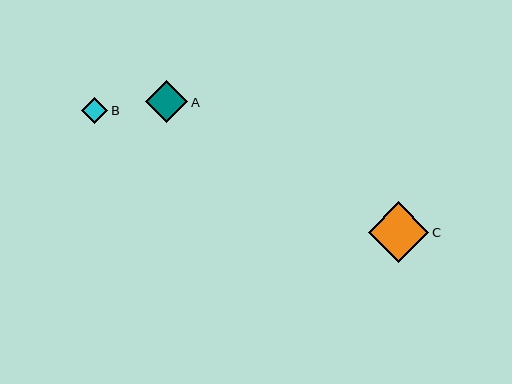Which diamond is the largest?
Diamond C is the largest with a size of approximately 60 pixels.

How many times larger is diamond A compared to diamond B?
Diamond A is approximately 1.6 times the size of diamond B.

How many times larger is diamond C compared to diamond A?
Diamond C is approximately 1.4 times the size of diamond A.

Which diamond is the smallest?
Diamond B is the smallest with a size of approximately 26 pixels.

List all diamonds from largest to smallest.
From largest to smallest: C, A, B.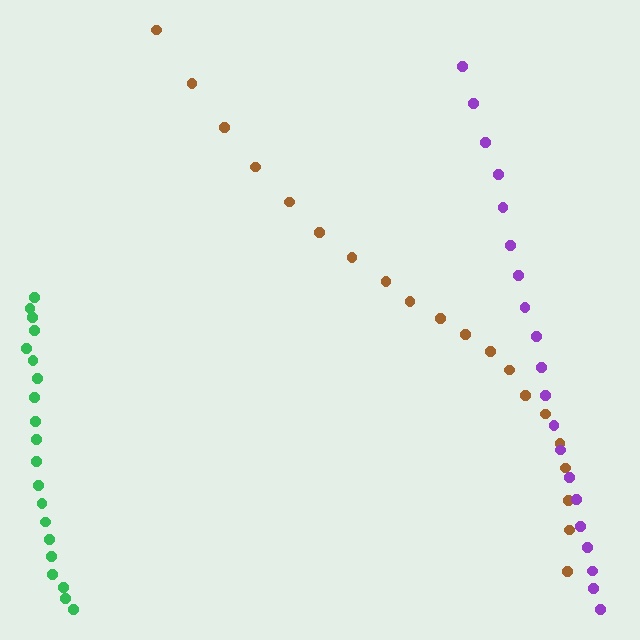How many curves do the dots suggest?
There are 3 distinct paths.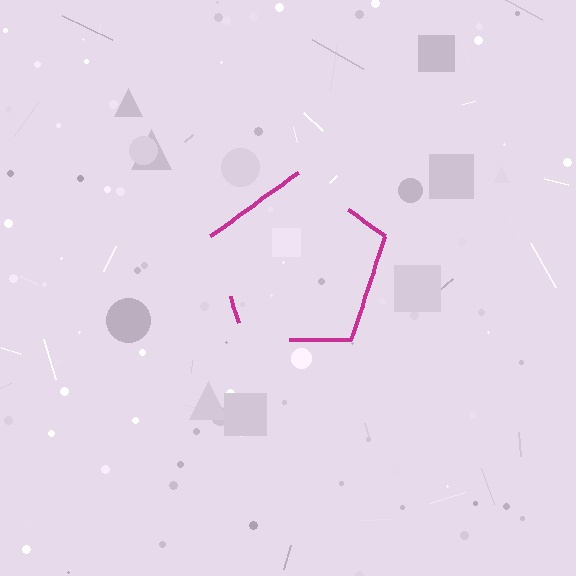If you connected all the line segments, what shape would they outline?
They would outline a pentagon.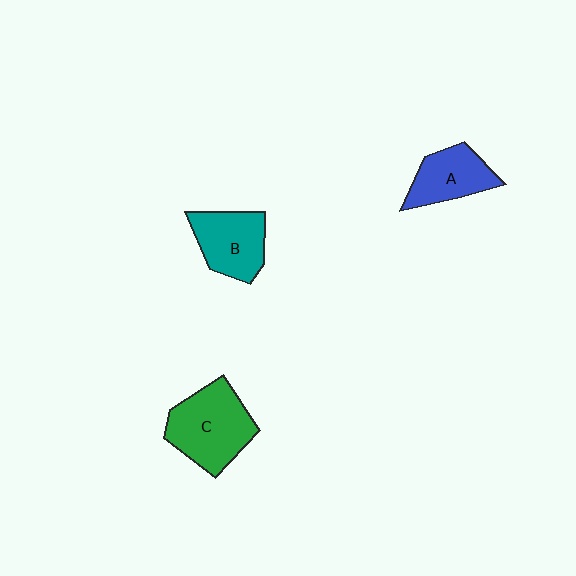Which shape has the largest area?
Shape C (green).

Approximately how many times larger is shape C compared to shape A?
Approximately 1.5 times.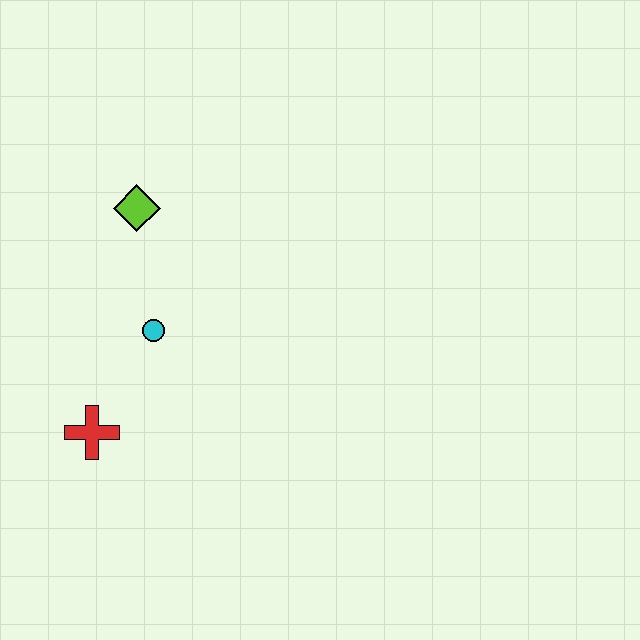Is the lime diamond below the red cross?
No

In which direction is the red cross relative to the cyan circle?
The red cross is below the cyan circle.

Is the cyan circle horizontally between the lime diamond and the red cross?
No